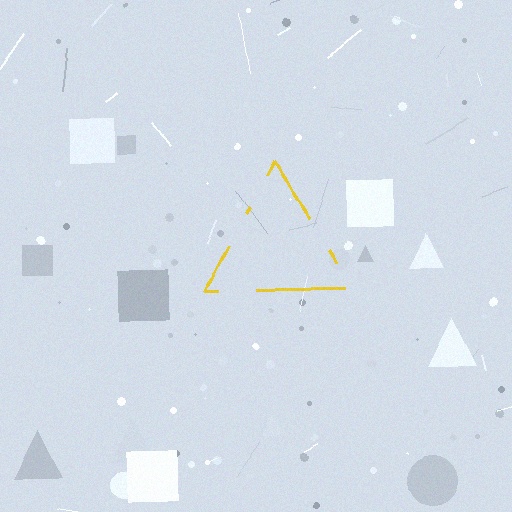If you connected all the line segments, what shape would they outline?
They would outline a triangle.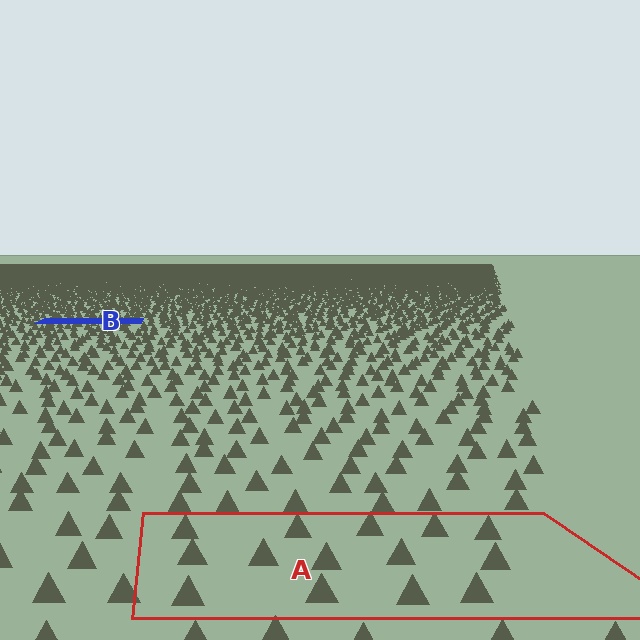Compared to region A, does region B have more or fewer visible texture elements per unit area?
Region B has more texture elements per unit area — they are packed more densely because it is farther away.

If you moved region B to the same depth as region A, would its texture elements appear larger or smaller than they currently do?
They would appear larger. At a closer depth, the same texture elements are projected at a bigger on-screen size.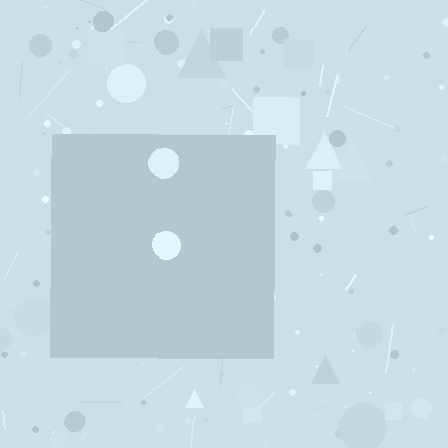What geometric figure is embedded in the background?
A square is embedded in the background.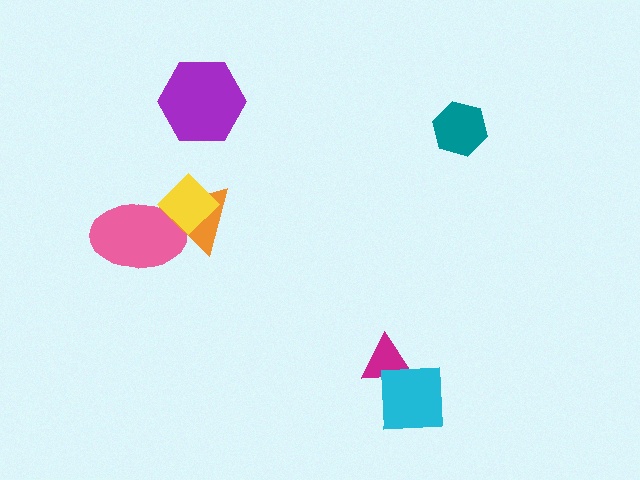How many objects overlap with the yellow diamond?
2 objects overlap with the yellow diamond.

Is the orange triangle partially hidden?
Yes, it is partially covered by another shape.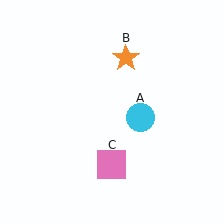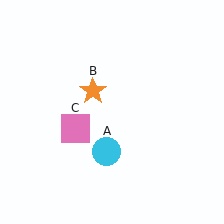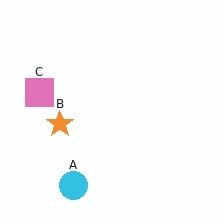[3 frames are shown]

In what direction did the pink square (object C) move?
The pink square (object C) moved up and to the left.